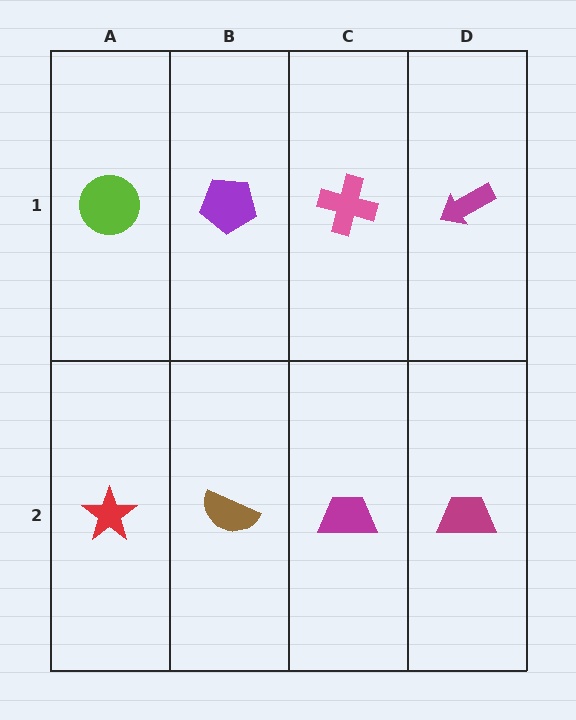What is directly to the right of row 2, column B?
A magenta trapezoid.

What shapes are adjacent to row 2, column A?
A lime circle (row 1, column A), a brown semicircle (row 2, column B).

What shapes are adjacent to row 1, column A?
A red star (row 2, column A), a purple pentagon (row 1, column B).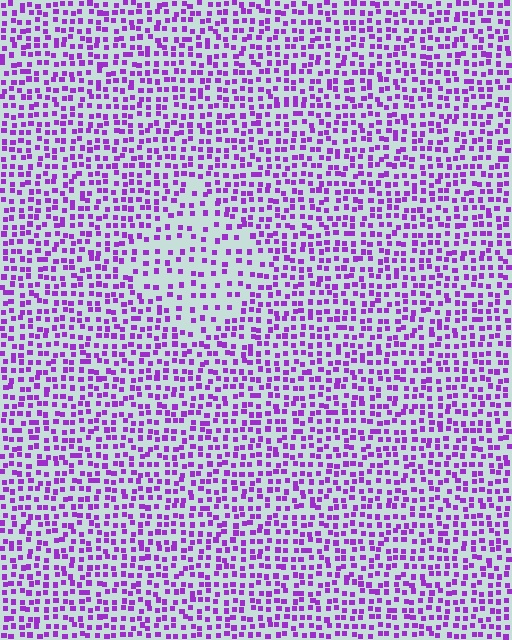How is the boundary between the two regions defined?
The boundary is defined by a change in element density (approximately 1.9x ratio). All elements are the same color, size, and shape.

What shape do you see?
I see a diamond.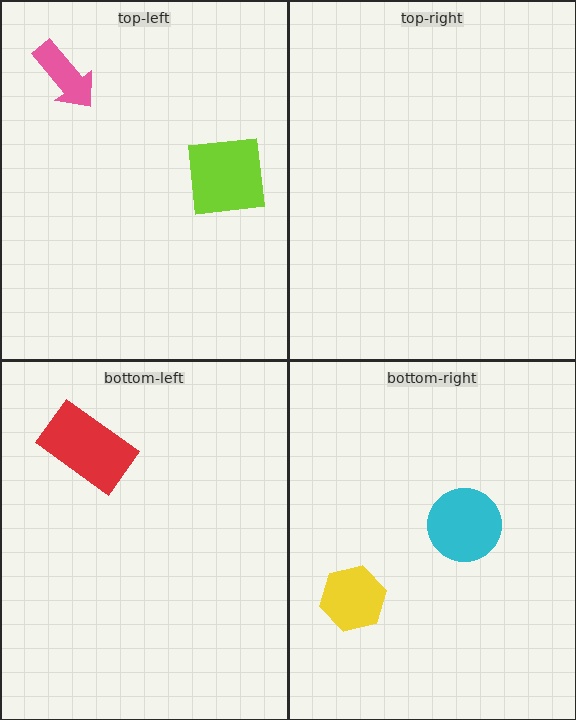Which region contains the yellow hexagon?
The bottom-right region.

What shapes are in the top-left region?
The lime square, the pink arrow.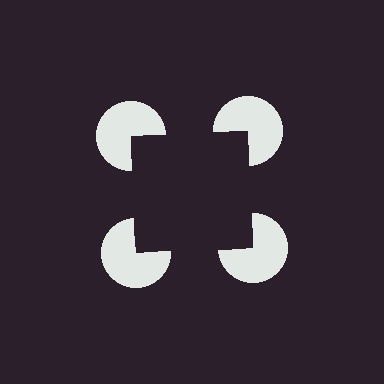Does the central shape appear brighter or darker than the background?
It typically appears slightly darker than the background, even though no actual brightness change is drawn.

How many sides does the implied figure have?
4 sides.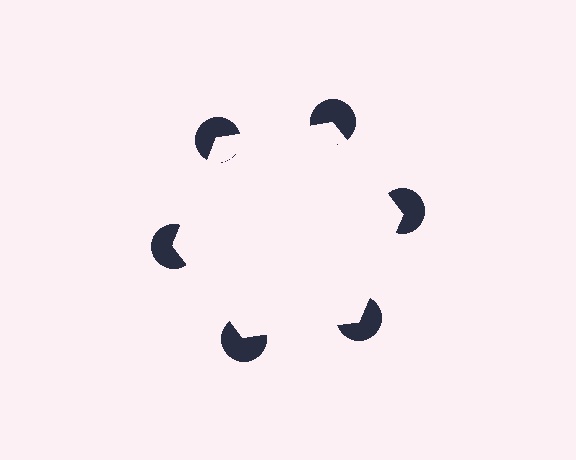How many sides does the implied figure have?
6 sides.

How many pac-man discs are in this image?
There are 6 — one at each vertex of the illusory hexagon.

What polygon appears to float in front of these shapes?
An illusory hexagon — its edges are inferred from the aligned wedge cuts in the pac-man discs, not physically drawn.